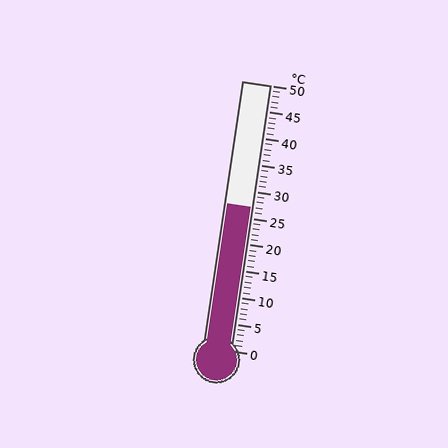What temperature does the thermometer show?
The thermometer shows approximately 27°C.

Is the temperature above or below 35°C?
The temperature is below 35°C.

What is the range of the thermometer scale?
The thermometer scale ranges from 0°C to 50°C.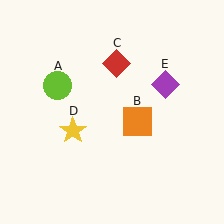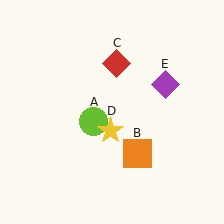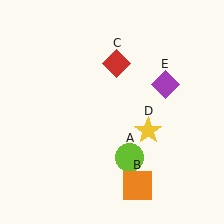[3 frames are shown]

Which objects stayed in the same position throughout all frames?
Red diamond (object C) and purple diamond (object E) remained stationary.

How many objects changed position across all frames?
3 objects changed position: lime circle (object A), orange square (object B), yellow star (object D).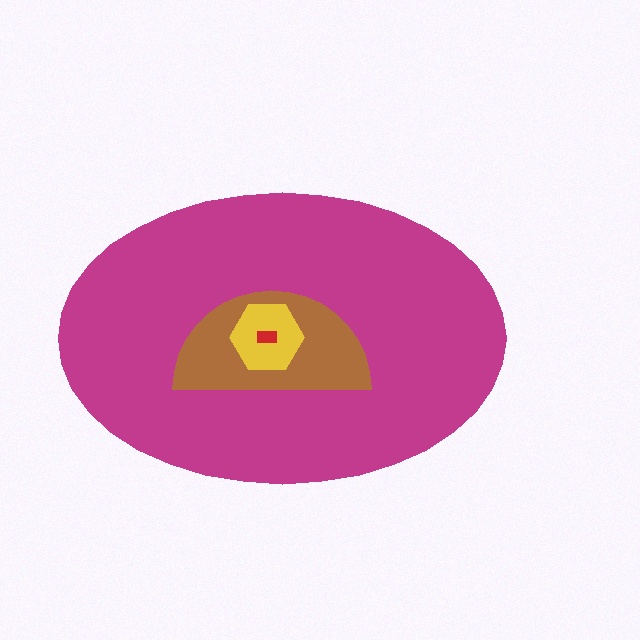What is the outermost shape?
The magenta ellipse.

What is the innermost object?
The red rectangle.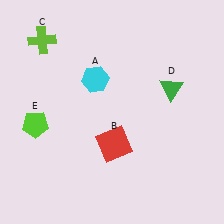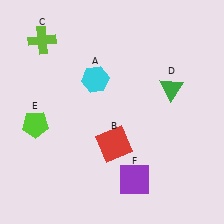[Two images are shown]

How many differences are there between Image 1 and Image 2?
There is 1 difference between the two images.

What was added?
A purple square (F) was added in Image 2.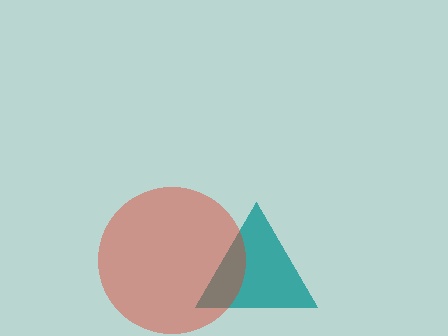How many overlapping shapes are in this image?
There are 2 overlapping shapes in the image.